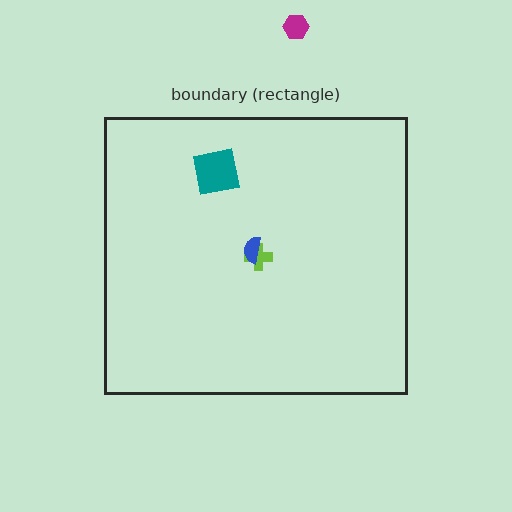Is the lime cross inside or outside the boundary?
Inside.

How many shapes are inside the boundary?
3 inside, 1 outside.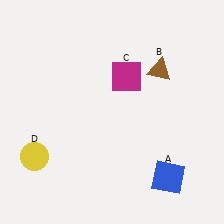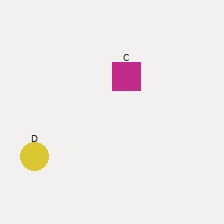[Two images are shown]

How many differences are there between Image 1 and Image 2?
There are 2 differences between the two images.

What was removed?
The blue square (A), the brown triangle (B) were removed in Image 2.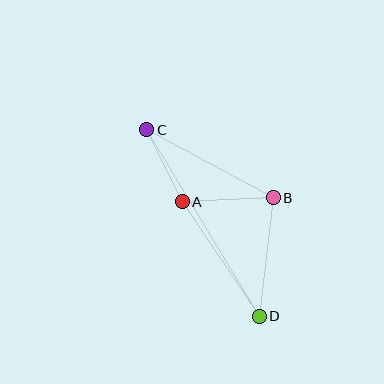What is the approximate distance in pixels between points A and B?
The distance between A and B is approximately 91 pixels.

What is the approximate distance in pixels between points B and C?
The distance between B and C is approximately 143 pixels.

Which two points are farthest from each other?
Points C and D are farthest from each other.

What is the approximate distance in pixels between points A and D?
The distance between A and D is approximately 138 pixels.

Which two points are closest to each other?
Points A and C are closest to each other.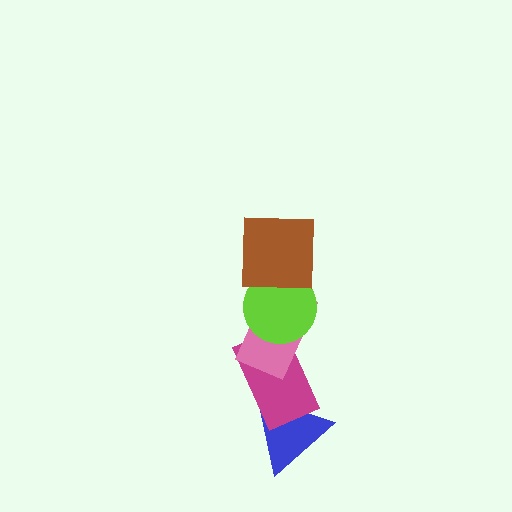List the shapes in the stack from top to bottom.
From top to bottom: the brown square, the lime circle, the pink rectangle, the magenta rectangle, the blue triangle.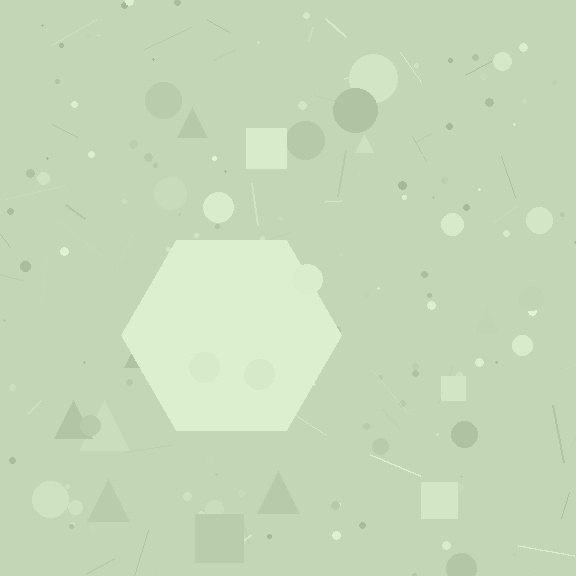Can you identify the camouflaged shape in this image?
The camouflaged shape is a hexagon.